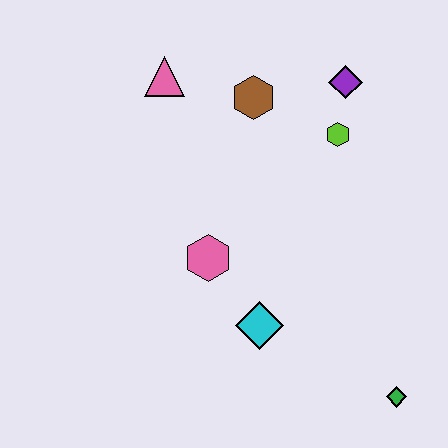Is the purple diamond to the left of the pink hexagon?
No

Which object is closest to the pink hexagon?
The cyan diamond is closest to the pink hexagon.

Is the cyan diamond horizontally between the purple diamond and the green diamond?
No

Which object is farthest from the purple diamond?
The green diamond is farthest from the purple diamond.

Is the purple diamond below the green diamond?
No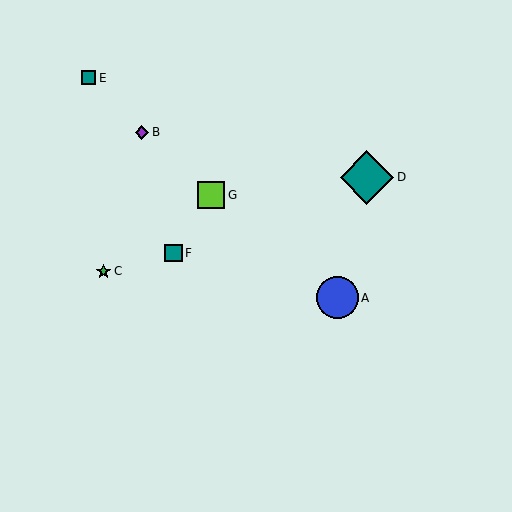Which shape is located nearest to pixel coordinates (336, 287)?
The blue circle (labeled A) at (338, 298) is nearest to that location.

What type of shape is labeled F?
Shape F is a teal square.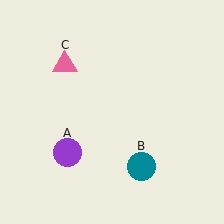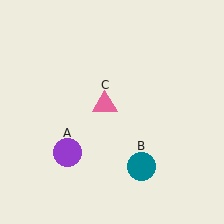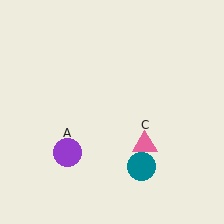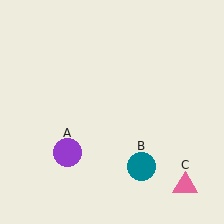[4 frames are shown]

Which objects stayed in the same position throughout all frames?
Purple circle (object A) and teal circle (object B) remained stationary.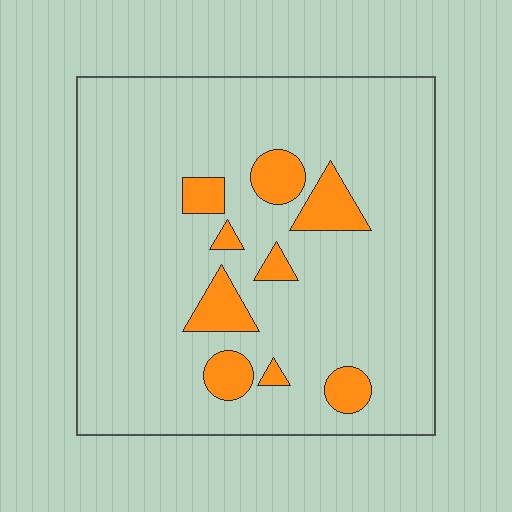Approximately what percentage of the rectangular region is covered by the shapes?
Approximately 10%.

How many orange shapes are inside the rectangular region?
9.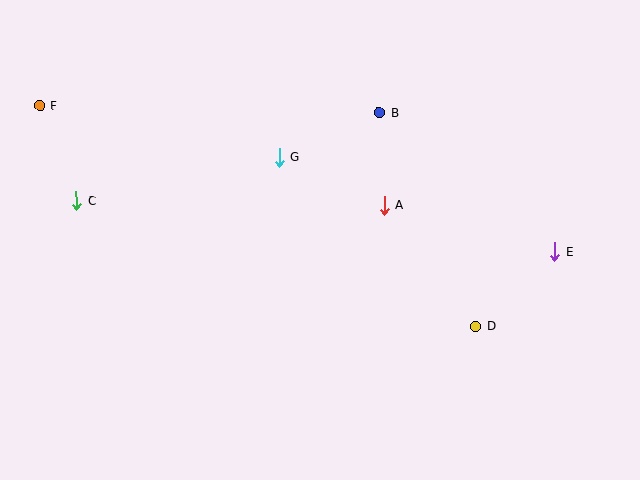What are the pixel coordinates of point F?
Point F is at (40, 106).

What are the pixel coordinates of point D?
Point D is at (476, 326).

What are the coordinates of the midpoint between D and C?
The midpoint between D and C is at (276, 263).